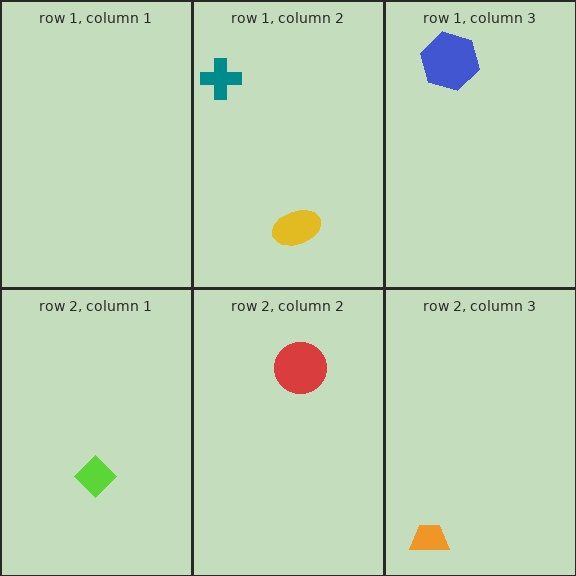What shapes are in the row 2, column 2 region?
The red circle.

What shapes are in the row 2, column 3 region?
The orange trapezoid.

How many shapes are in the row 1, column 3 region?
1.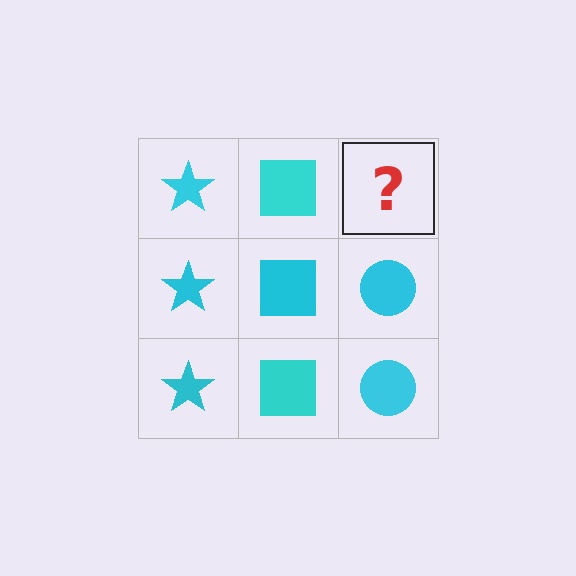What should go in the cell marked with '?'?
The missing cell should contain a cyan circle.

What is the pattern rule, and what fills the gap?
The rule is that each column has a consistent shape. The gap should be filled with a cyan circle.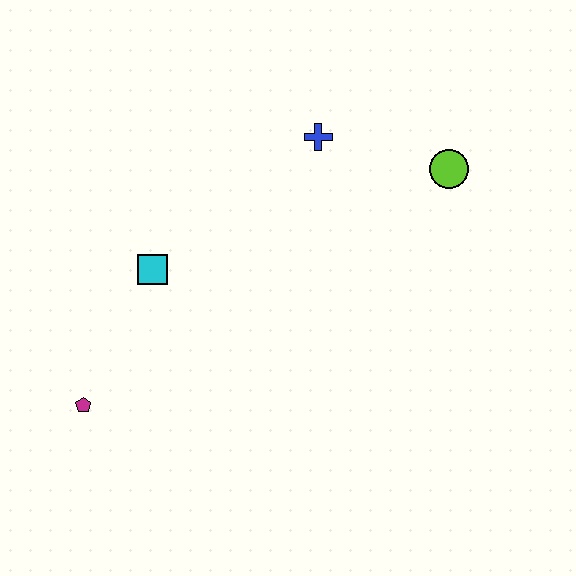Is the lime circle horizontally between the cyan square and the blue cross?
No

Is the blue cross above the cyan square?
Yes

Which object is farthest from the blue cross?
The magenta pentagon is farthest from the blue cross.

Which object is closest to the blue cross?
The lime circle is closest to the blue cross.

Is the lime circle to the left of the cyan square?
No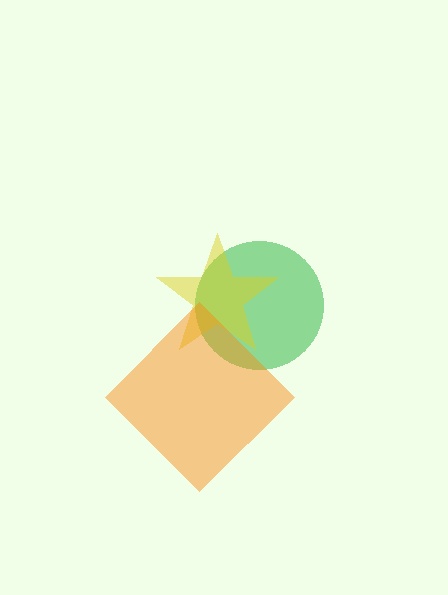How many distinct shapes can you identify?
There are 3 distinct shapes: a green circle, a yellow star, an orange diamond.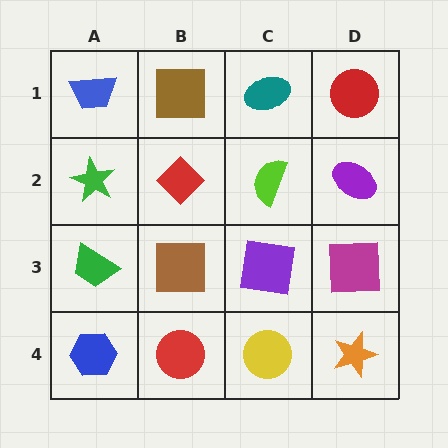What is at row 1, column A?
A blue trapezoid.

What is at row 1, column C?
A teal ellipse.